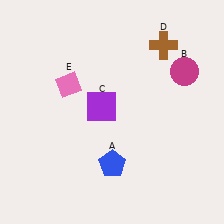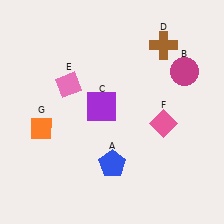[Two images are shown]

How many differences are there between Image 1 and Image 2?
There are 2 differences between the two images.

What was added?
A pink diamond (F), an orange diamond (G) were added in Image 2.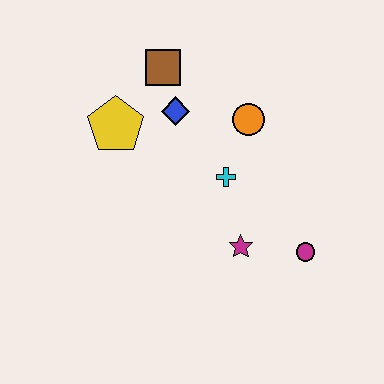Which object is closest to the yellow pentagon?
The blue diamond is closest to the yellow pentagon.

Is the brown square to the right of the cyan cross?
No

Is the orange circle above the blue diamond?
No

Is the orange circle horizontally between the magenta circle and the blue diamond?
Yes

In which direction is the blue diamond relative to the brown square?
The blue diamond is below the brown square.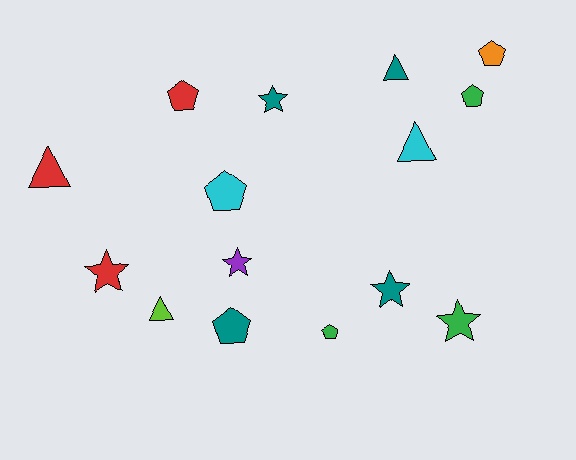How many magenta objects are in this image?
There are no magenta objects.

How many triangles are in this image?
There are 4 triangles.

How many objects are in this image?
There are 15 objects.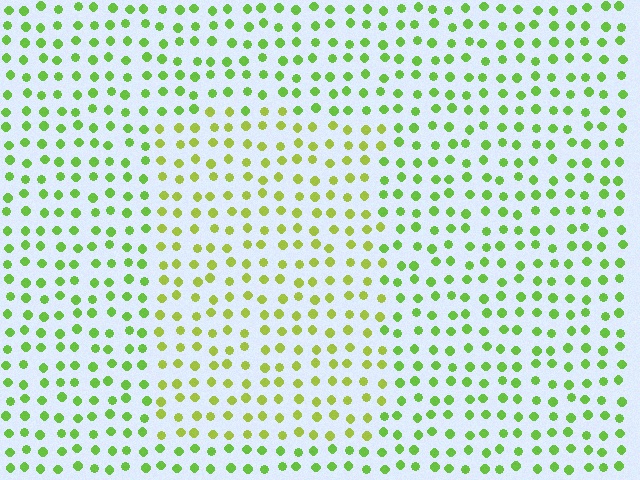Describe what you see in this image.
The image is filled with small lime elements in a uniform arrangement. A rectangle-shaped region is visible where the elements are tinted to a slightly different hue, forming a subtle color boundary.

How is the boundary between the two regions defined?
The boundary is defined purely by a slight shift in hue (about 26 degrees). Spacing, size, and orientation are identical on both sides.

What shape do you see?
I see a rectangle.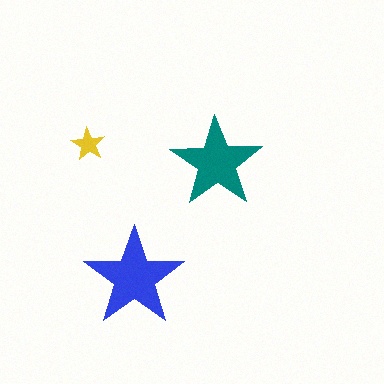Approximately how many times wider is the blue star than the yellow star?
About 3 times wider.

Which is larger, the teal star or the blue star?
The blue one.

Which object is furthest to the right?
The teal star is rightmost.